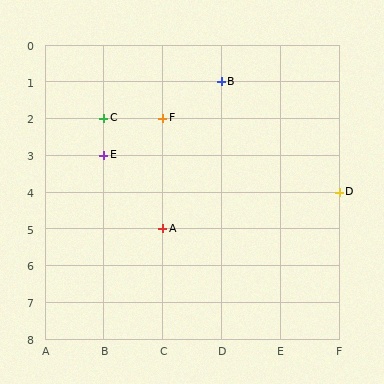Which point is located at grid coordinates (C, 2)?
Point F is at (C, 2).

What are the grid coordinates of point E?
Point E is at grid coordinates (B, 3).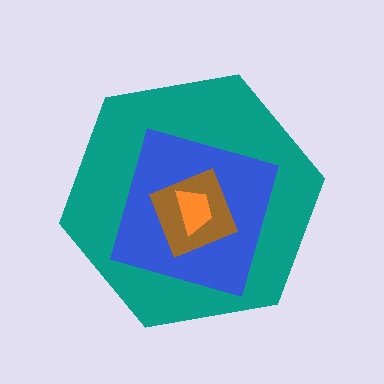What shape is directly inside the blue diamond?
The brown square.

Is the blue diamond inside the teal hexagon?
Yes.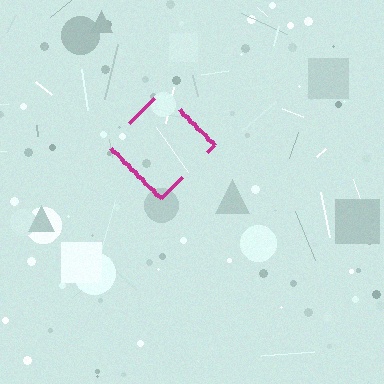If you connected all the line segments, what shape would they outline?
They would outline a diamond.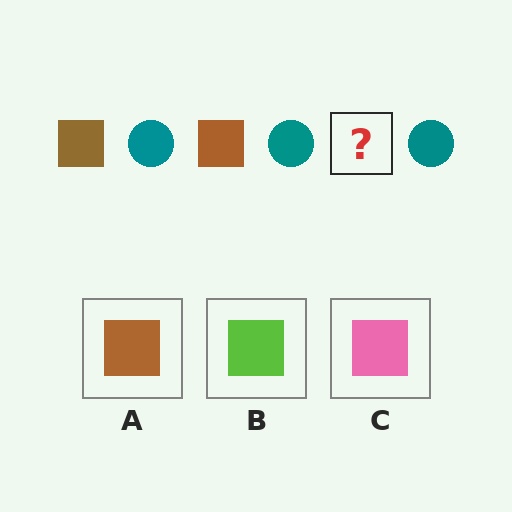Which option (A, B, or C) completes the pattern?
A.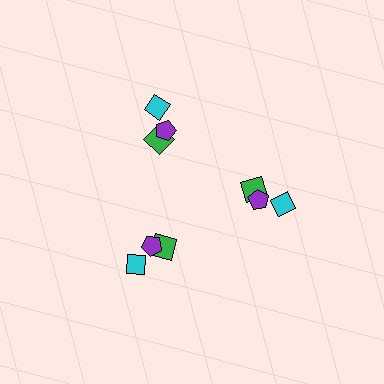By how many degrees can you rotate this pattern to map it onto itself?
The pattern maps onto itself every 120 degrees of rotation.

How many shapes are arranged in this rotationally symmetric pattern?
There are 9 shapes, arranged in 3 groups of 3.